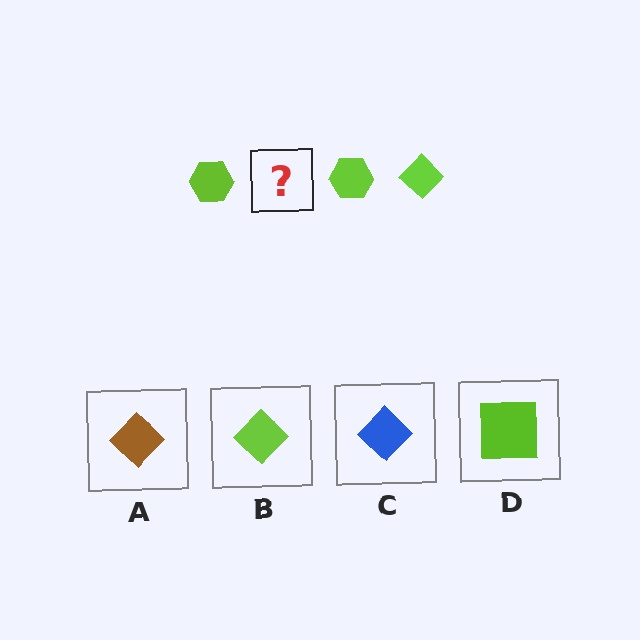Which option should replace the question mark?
Option B.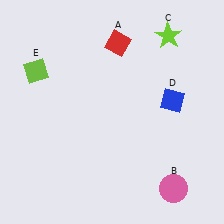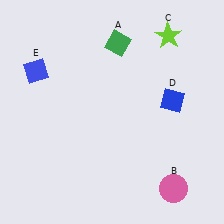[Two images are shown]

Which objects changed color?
A changed from red to green. E changed from lime to blue.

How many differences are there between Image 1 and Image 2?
There are 2 differences between the two images.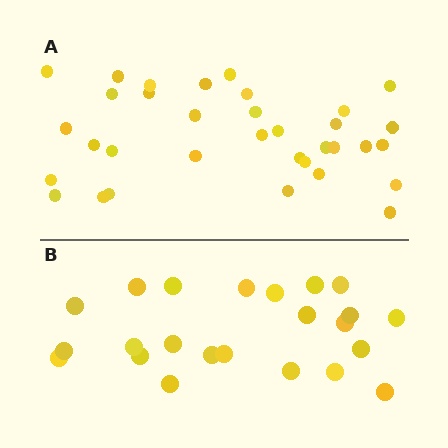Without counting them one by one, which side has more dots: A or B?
Region A (the top region) has more dots.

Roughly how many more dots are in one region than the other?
Region A has roughly 12 or so more dots than region B.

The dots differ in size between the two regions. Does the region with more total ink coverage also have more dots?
No. Region B has more total ink coverage because its dots are larger, but region A actually contains more individual dots. Total area can be misleading — the number of items is what matters here.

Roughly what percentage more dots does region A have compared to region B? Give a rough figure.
About 50% more.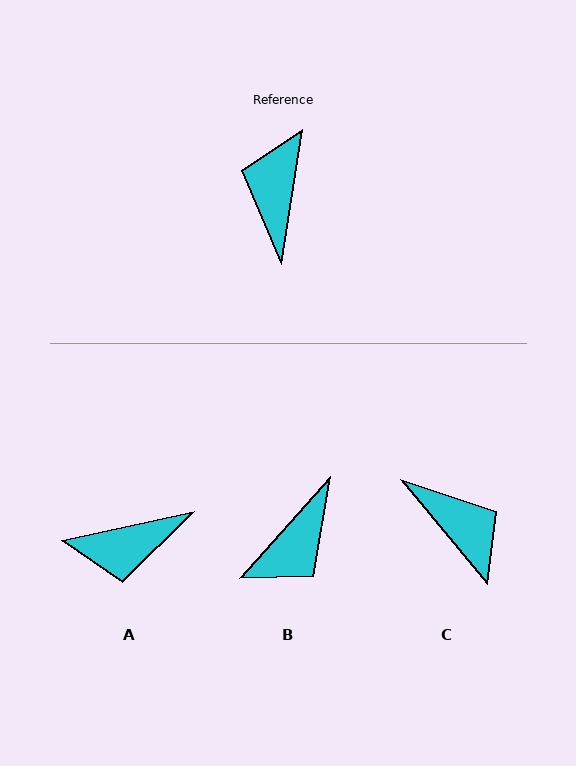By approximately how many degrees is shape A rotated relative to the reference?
Approximately 111 degrees counter-clockwise.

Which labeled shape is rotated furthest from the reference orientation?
B, about 147 degrees away.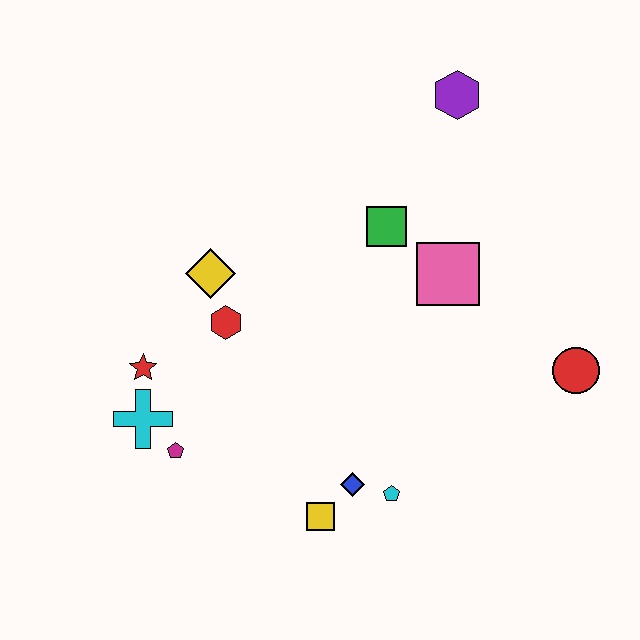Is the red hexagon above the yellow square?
Yes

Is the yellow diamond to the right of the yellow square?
No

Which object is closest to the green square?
The pink square is closest to the green square.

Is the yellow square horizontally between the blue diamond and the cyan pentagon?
No